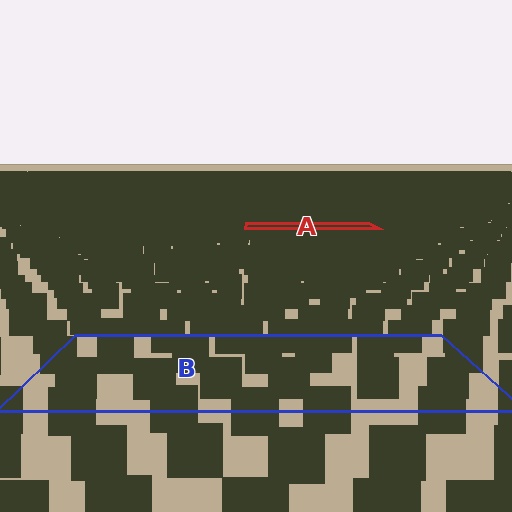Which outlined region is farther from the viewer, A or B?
Region A is farther from the viewer — the texture elements inside it appear smaller and more densely packed.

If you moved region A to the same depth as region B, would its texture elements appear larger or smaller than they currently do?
They would appear larger. At a closer depth, the same texture elements are projected at a bigger on-screen size.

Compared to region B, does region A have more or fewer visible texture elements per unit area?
Region A has more texture elements per unit area — they are packed more densely because it is farther away.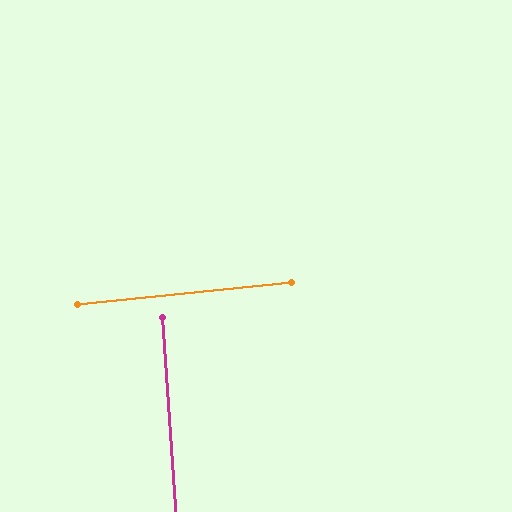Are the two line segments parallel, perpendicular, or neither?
Perpendicular — they meet at approximately 88°.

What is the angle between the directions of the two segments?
Approximately 88 degrees.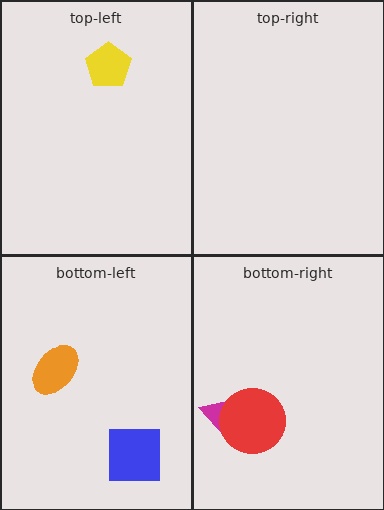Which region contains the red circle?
The bottom-right region.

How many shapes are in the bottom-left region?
2.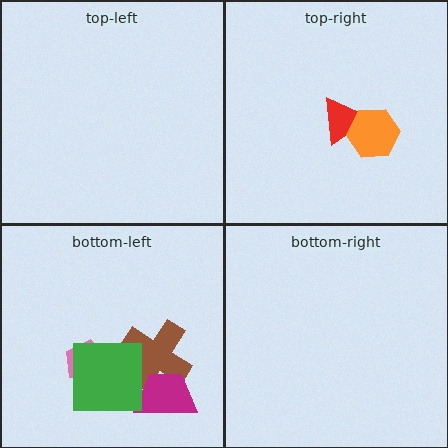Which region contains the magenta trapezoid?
The bottom-left region.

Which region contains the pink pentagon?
The bottom-left region.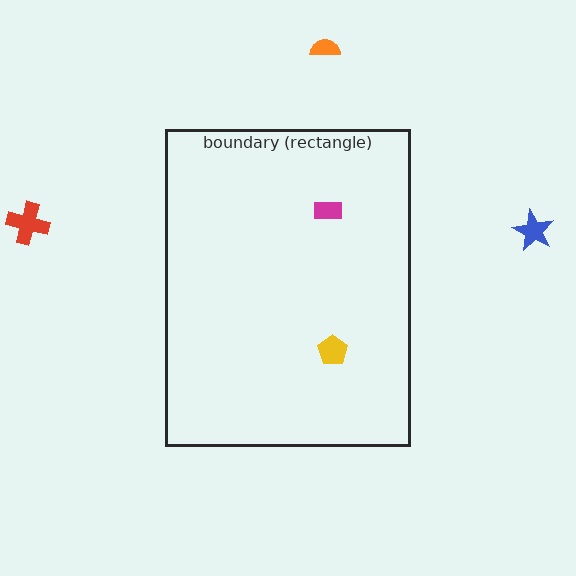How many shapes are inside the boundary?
2 inside, 3 outside.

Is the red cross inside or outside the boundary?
Outside.